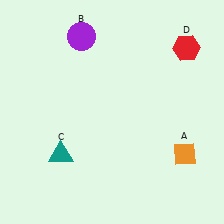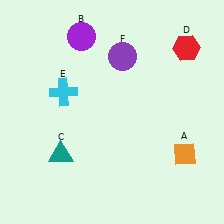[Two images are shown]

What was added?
A cyan cross (E), a purple circle (F) were added in Image 2.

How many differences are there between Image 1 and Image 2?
There are 2 differences between the two images.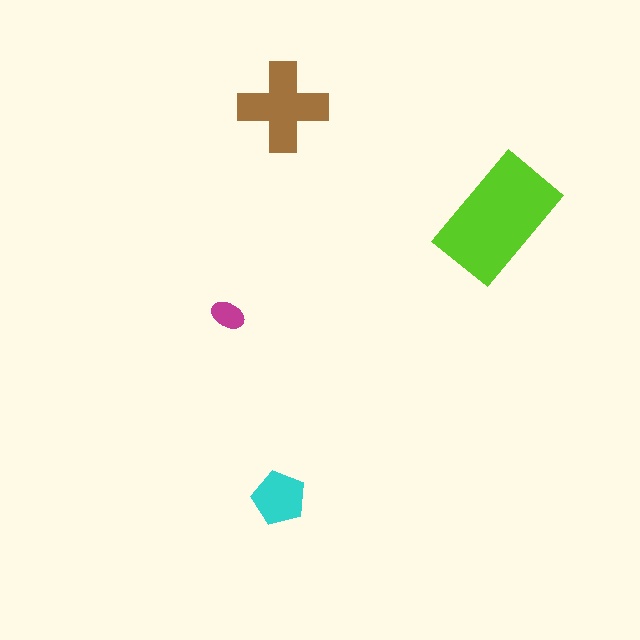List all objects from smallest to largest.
The magenta ellipse, the cyan pentagon, the brown cross, the lime rectangle.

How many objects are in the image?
There are 4 objects in the image.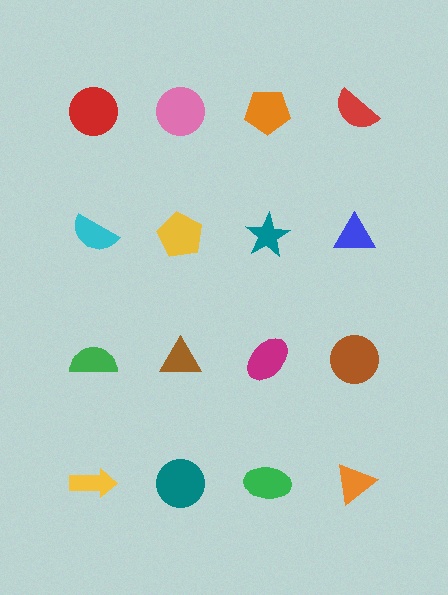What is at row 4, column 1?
A yellow arrow.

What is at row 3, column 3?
A magenta ellipse.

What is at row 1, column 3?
An orange pentagon.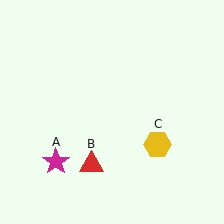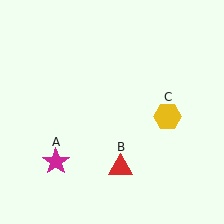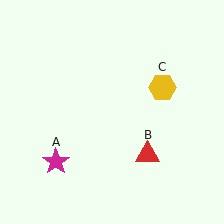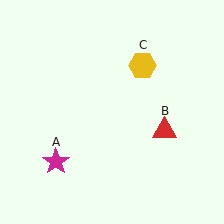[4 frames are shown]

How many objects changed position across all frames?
2 objects changed position: red triangle (object B), yellow hexagon (object C).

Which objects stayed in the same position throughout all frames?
Magenta star (object A) remained stationary.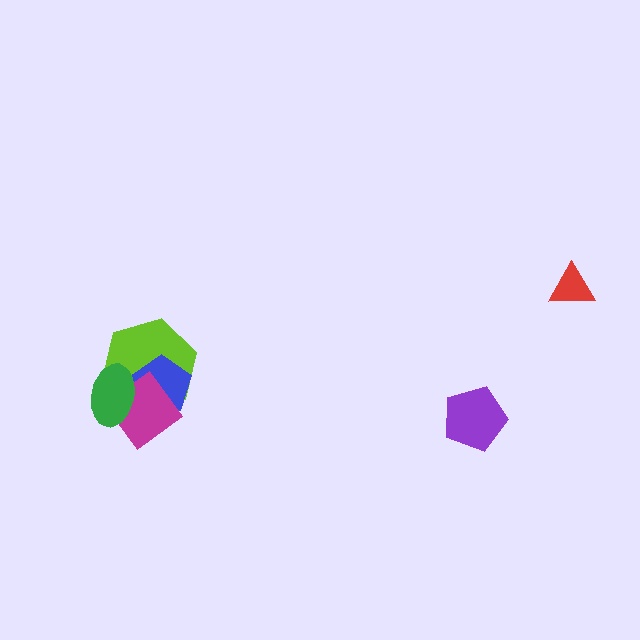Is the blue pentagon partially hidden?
Yes, it is partially covered by another shape.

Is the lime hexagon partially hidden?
Yes, it is partially covered by another shape.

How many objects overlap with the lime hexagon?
3 objects overlap with the lime hexagon.